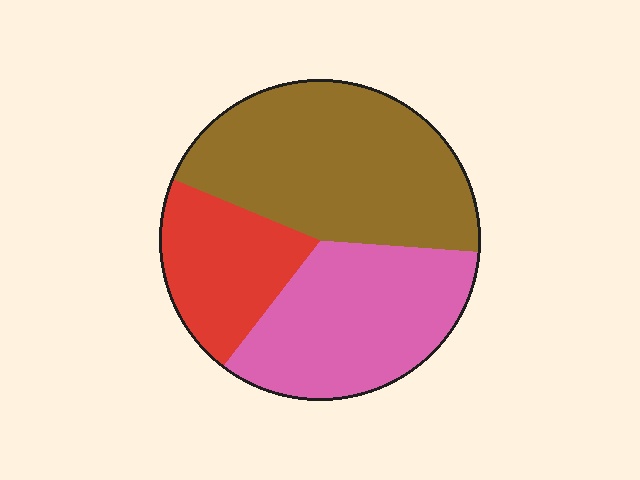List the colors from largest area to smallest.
From largest to smallest: brown, pink, red.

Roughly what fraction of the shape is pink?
Pink covers around 35% of the shape.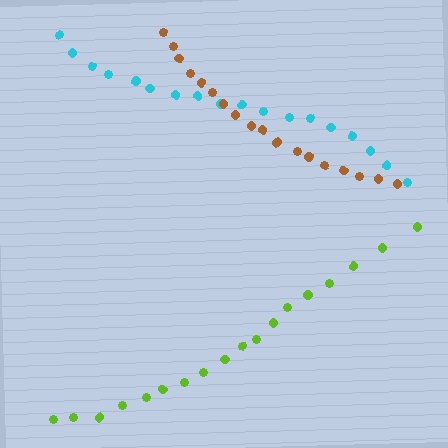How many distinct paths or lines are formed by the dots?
There are 3 distinct paths.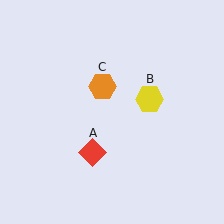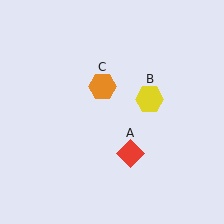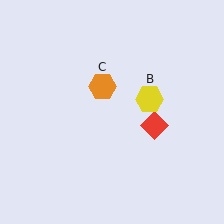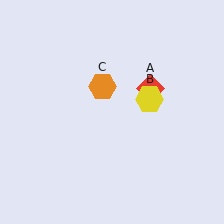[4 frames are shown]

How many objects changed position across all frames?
1 object changed position: red diamond (object A).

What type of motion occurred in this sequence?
The red diamond (object A) rotated counterclockwise around the center of the scene.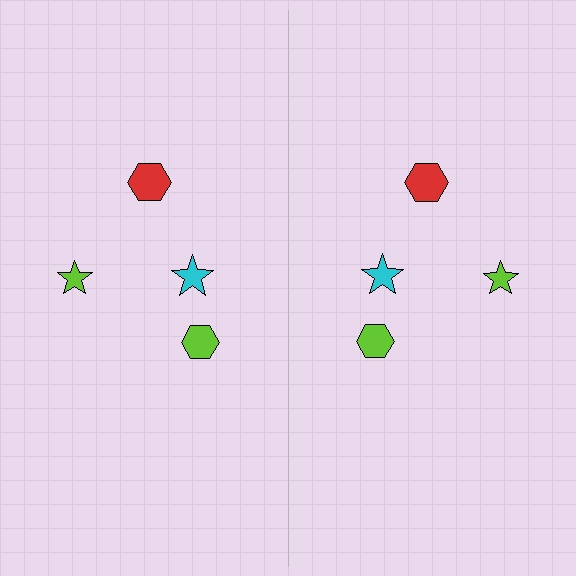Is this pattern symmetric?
Yes, this pattern has bilateral (reflection) symmetry.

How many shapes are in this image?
There are 8 shapes in this image.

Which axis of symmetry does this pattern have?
The pattern has a vertical axis of symmetry running through the center of the image.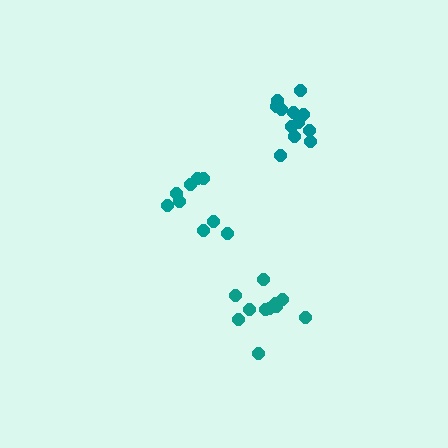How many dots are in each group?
Group 1: 12 dots, Group 2: 9 dots, Group 3: 12 dots (33 total).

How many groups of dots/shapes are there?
There are 3 groups.